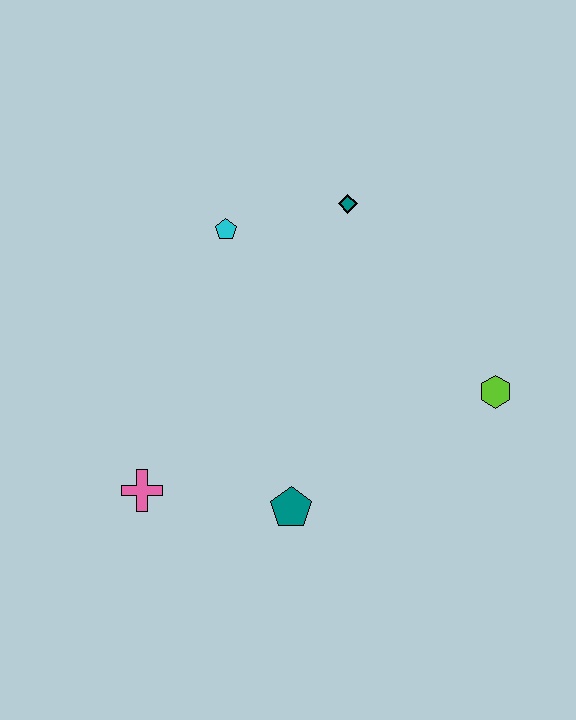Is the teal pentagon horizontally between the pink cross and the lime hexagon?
Yes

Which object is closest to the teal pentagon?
The pink cross is closest to the teal pentagon.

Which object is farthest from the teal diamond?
The pink cross is farthest from the teal diamond.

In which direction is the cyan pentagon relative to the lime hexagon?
The cyan pentagon is to the left of the lime hexagon.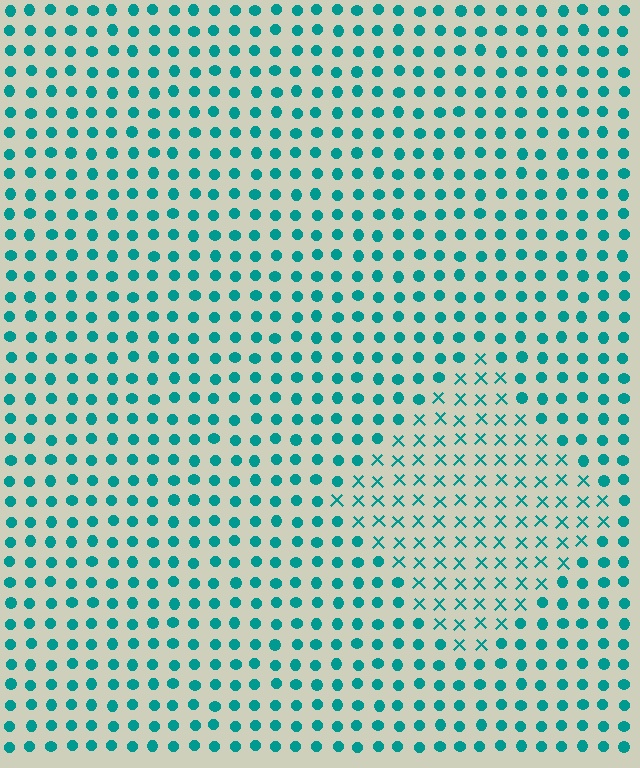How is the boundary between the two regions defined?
The boundary is defined by a change in element shape: X marks inside vs. circles outside. All elements share the same color and spacing.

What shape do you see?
I see a diamond.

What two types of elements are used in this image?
The image uses X marks inside the diamond region and circles outside it.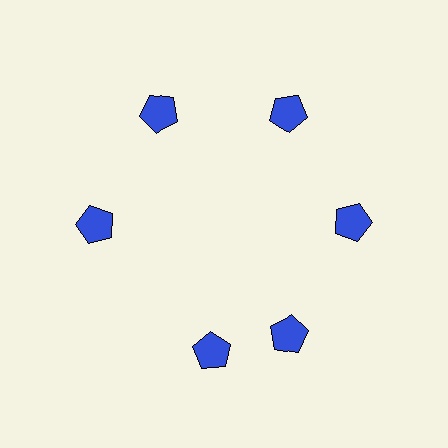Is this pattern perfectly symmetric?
No. The 6 blue pentagons are arranged in a ring, but one element near the 7 o'clock position is rotated out of alignment along the ring, breaking the 6-fold rotational symmetry.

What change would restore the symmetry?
The symmetry would be restored by rotating it back into even spacing with its neighbors so that all 6 pentagons sit at equal angles and equal distance from the center.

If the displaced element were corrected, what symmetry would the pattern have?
It would have 6-fold rotational symmetry — the pattern would map onto itself every 60 degrees.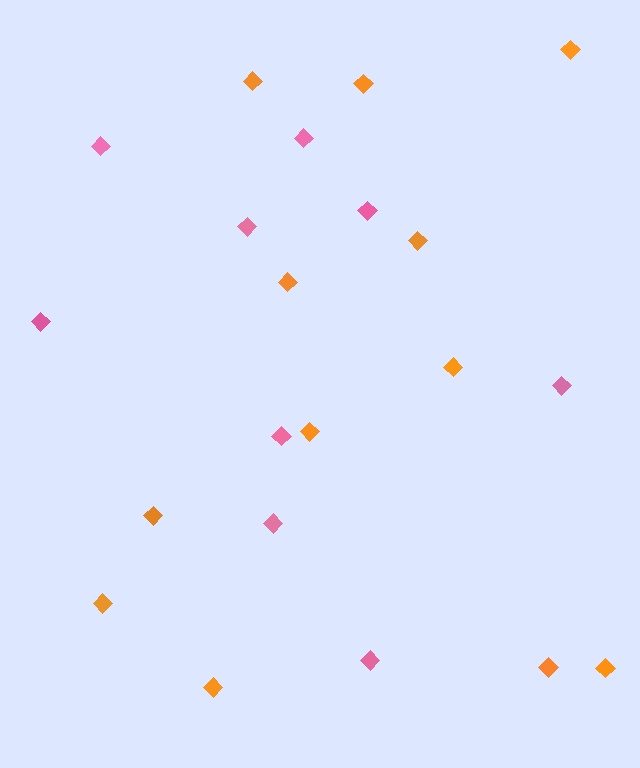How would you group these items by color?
There are 2 groups: one group of pink diamonds (9) and one group of orange diamonds (12).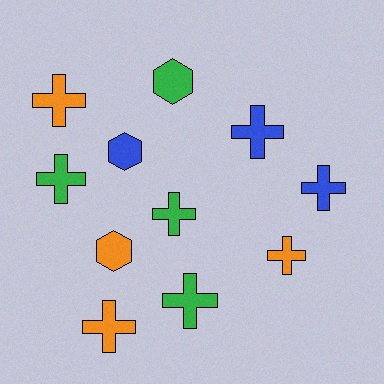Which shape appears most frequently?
Cross, with 8 objects.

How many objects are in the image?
There are 11 objects.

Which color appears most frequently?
Orange, with 4 objects.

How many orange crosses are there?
There are 3 orange crosses.